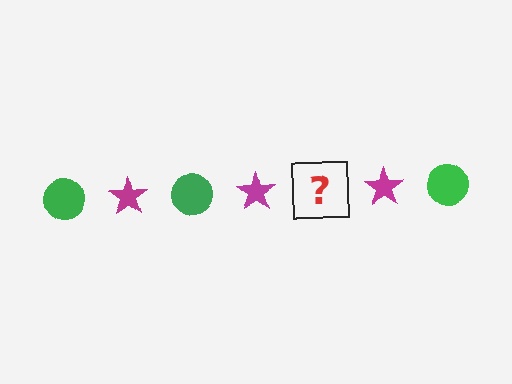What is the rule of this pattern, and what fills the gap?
The rule is that the pattern alternates between green circle and magenta star. The gap should be filled with a green circle.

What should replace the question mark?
The question mark should be replaced with a green circle.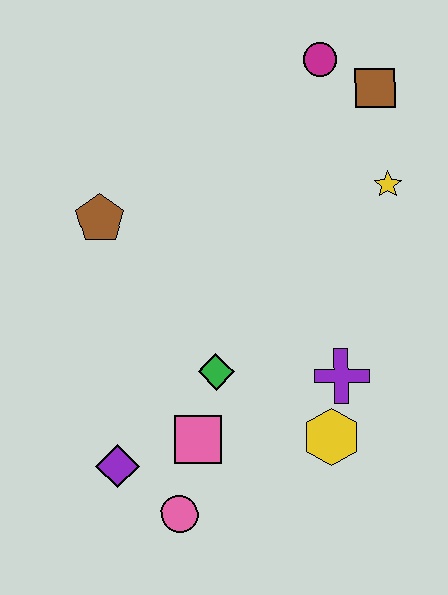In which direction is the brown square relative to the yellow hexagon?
The brown square is above the yellow hexagon.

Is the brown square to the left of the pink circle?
No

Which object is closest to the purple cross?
The yellow hexagon is closest to the purple cross.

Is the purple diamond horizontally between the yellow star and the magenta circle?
No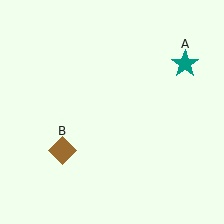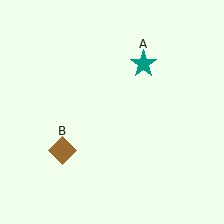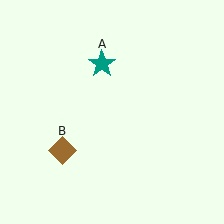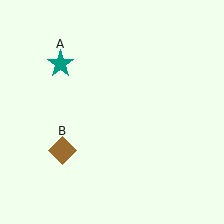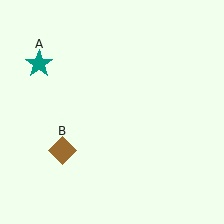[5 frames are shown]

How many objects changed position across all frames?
1 object changed position: teal star (object A).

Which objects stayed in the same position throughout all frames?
Brown diamond (object B) remained stationary.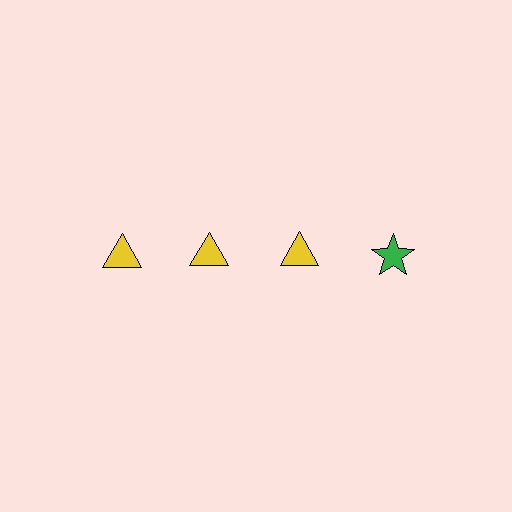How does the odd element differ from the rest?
It differs in both color (green instead of yellow) and shape (star instead of triangle).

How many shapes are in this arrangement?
There are 4 shapes arranged in a grid pattern.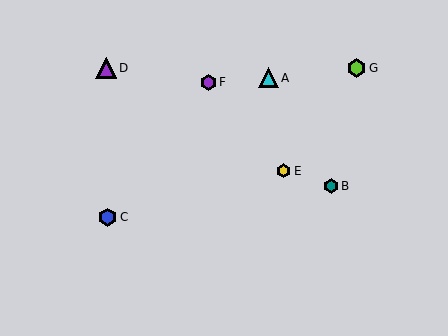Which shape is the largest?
The purple triangle (labeled D) is the largest.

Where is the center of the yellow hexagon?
The center of the yellow hexagon is at (284, 171).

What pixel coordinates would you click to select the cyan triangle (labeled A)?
Click at (268, 78) to select the cyan triangle A.